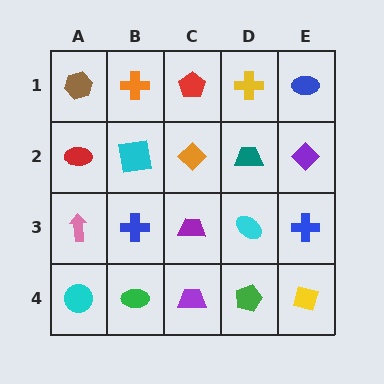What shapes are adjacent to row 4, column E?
A blue cross (row 3, column E), a green pentagon (row 4, column D).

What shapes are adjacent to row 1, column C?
An orange diamond (row 2, column C), an orange cross (row 1, column B), a yellow cross (row 1, column D).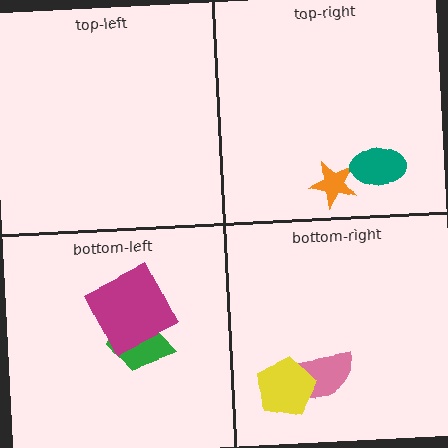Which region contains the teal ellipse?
The top-right region.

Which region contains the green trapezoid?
The bottom-left region.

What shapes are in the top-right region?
The orange star, the teal ellipse.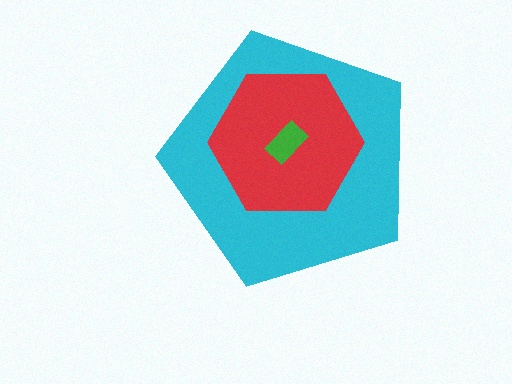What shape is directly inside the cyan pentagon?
The red hexagon.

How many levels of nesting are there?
3.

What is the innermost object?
The green rectangle.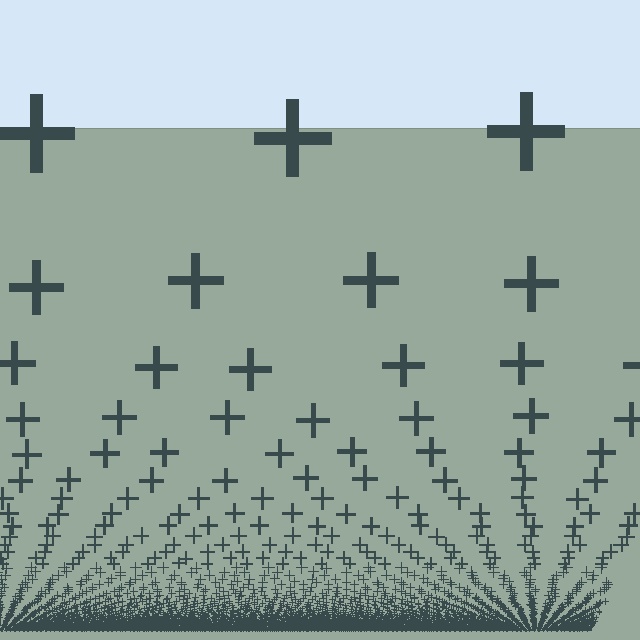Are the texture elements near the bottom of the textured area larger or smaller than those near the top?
Smaller. The gradient is inverted — elements near the bottom are smaller and denser.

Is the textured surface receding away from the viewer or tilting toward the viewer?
The surface appears to tilt toward the viewer. Texture elements get larger and sparser toward the top.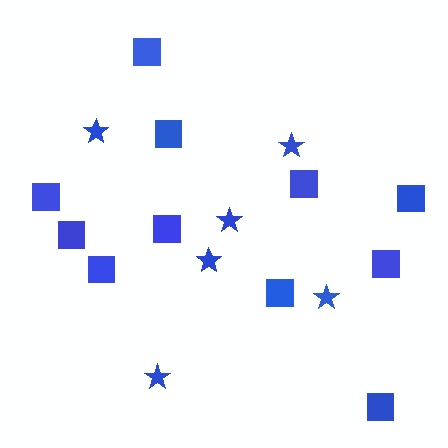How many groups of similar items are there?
There are 2 groups: one group of stars (6) and one group of squares (11).